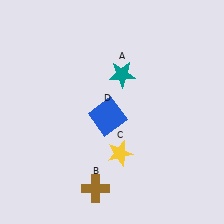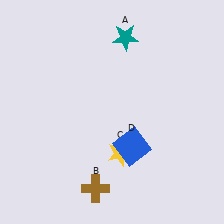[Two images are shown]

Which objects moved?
The objects that moved are: the teal star (A), the blue square (D).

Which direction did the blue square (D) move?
The blue square (D) moved down.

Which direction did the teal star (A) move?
The teal star (A) moved up.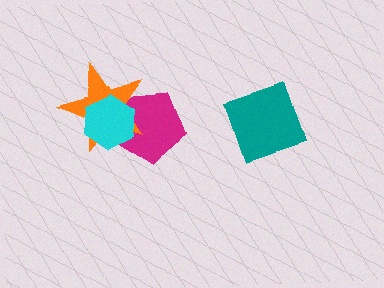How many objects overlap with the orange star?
2 objects overlap with the orange star.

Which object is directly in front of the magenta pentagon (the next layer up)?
The orange star is directly in front of the magenta pentagon.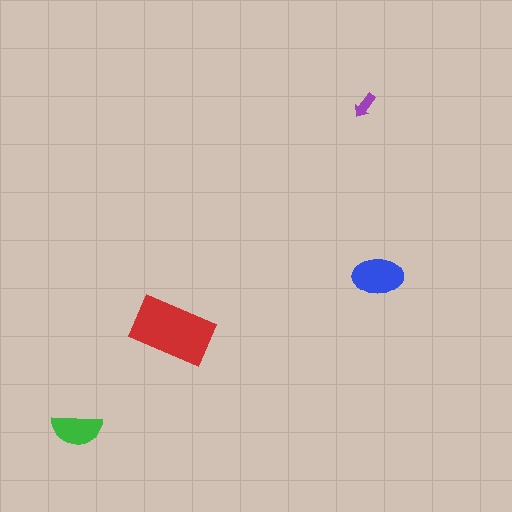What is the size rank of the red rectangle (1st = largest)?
1st.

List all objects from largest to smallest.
The red rectangle, the blue ellipse, the green semicircle, the purple arrow.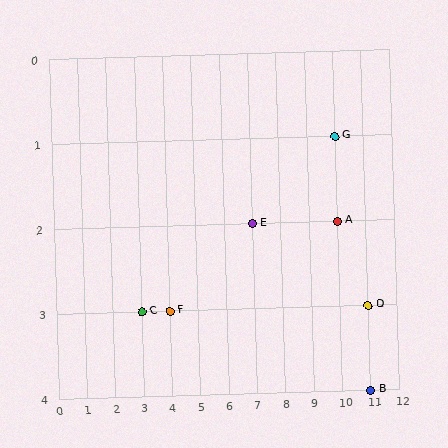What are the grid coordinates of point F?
Point F is at grid coordinates (4, 3).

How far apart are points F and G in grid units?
Points F and G are 6 columns and 2 rows apart (about 6.3 grid units diagonally).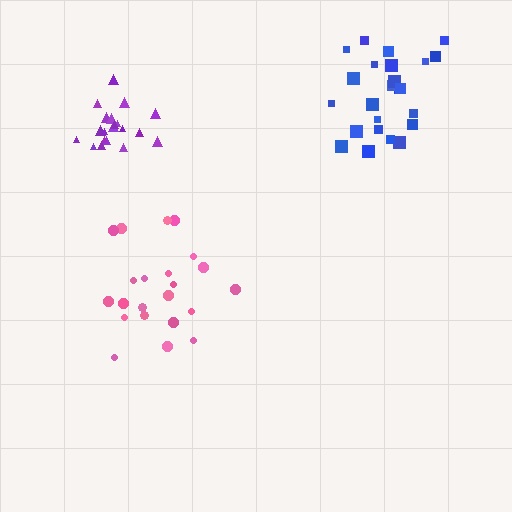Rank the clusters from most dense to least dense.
purple, blue, pink.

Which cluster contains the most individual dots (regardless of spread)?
Blue (24).